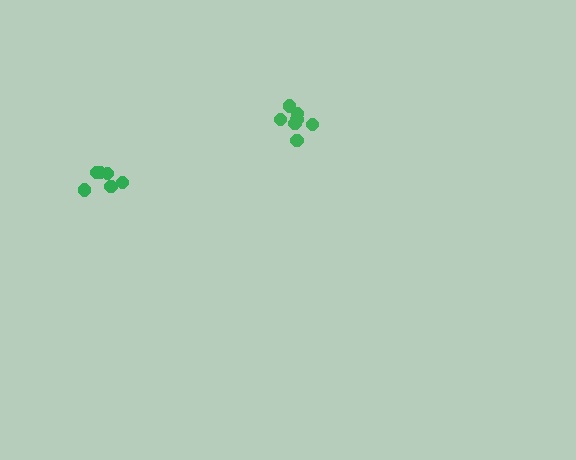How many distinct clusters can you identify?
There are 2 distinct clusters.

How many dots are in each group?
Group 1: 7 dots, Group 2: 6 dots (13 total).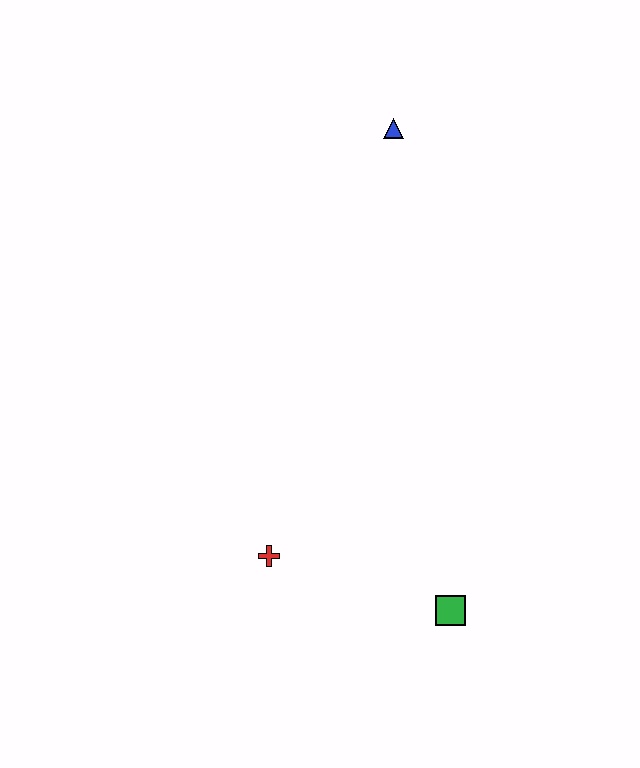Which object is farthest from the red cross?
The blue triangle is farthest from the red cross.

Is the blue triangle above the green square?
Yes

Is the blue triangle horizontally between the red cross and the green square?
Yes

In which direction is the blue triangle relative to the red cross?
The blue triangle is above the red cross.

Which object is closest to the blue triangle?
The red cross is closest to the blue triangle.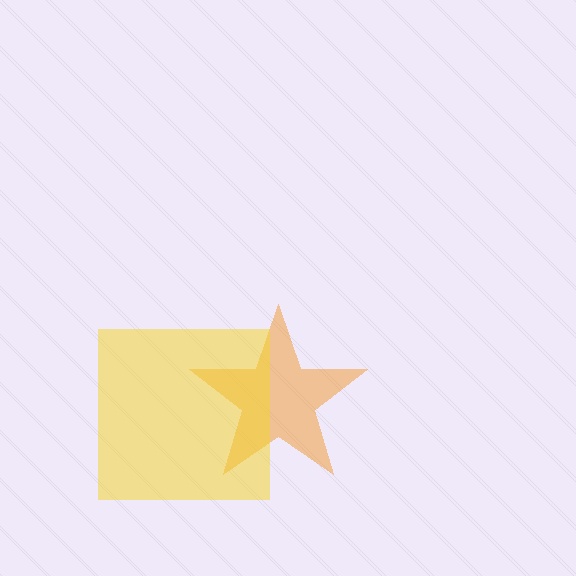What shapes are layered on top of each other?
The layered shapes are: an orange star, a yellow square.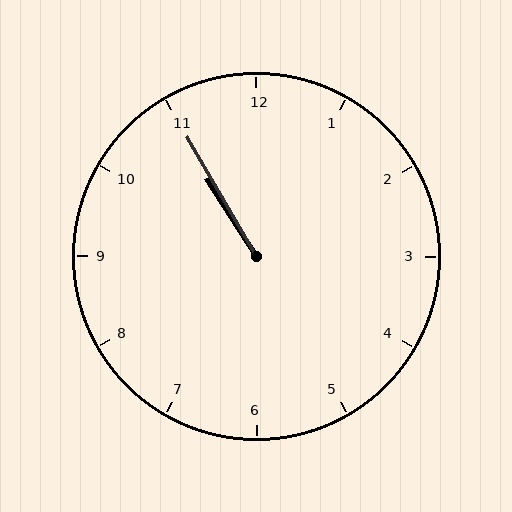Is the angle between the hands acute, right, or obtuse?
It is acute.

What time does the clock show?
10:55.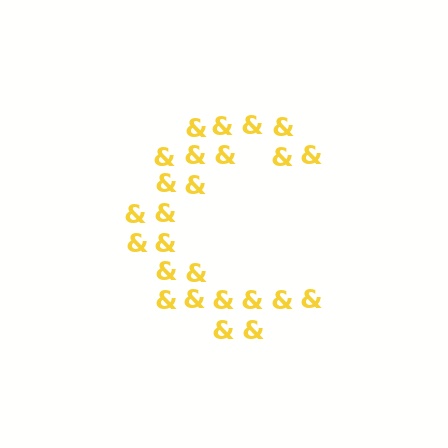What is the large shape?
The large shape is the letter C.